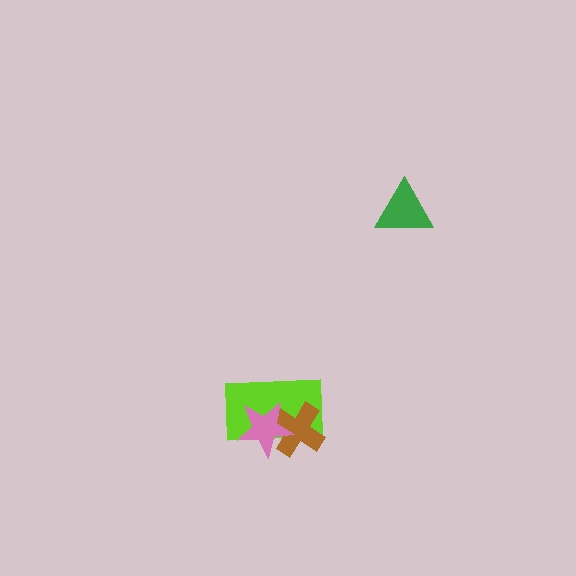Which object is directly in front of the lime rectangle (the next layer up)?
The brown cross is directly in front of the lime rectangle.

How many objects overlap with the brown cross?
2 objects overlap with the brown cross.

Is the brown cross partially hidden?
Yes, it is partially covered by another shape.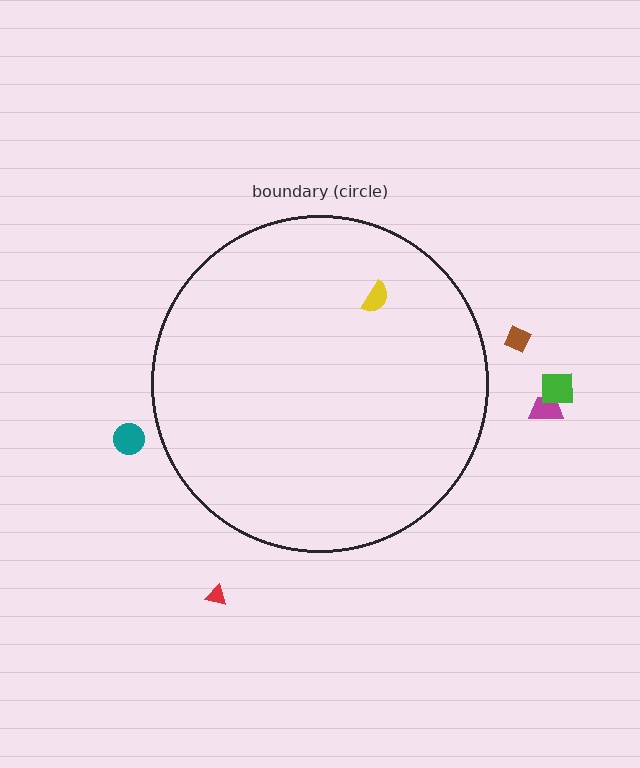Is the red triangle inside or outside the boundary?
Outside.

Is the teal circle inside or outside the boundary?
Outside.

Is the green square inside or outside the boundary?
Outside.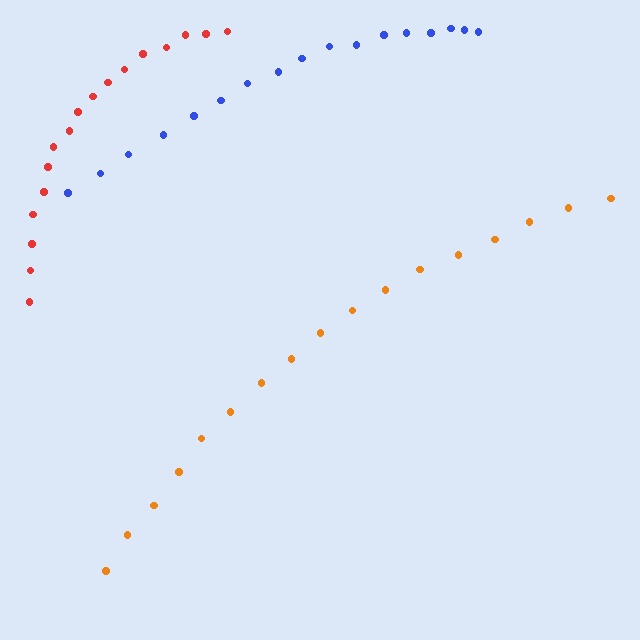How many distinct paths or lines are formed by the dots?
There are 3 distinct paths.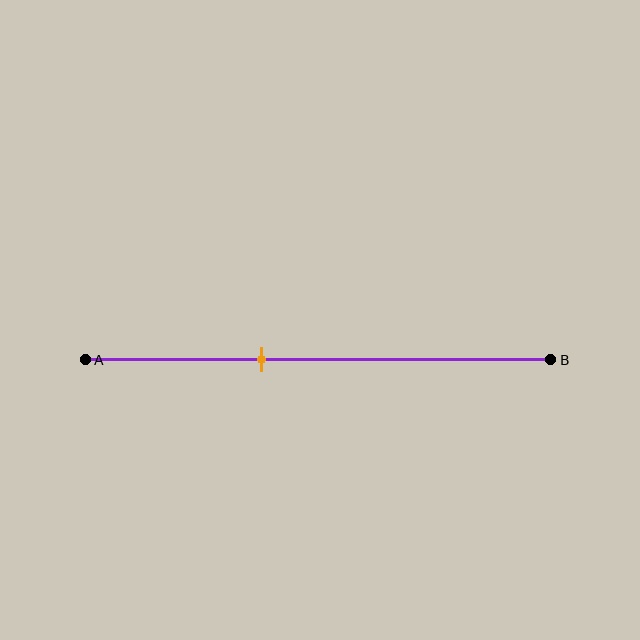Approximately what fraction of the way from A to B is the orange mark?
The orange mark is approximately 40% of the way from A to B.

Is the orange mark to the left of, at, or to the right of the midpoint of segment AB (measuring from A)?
The orange mark is to the left of the midpoint of segment AB.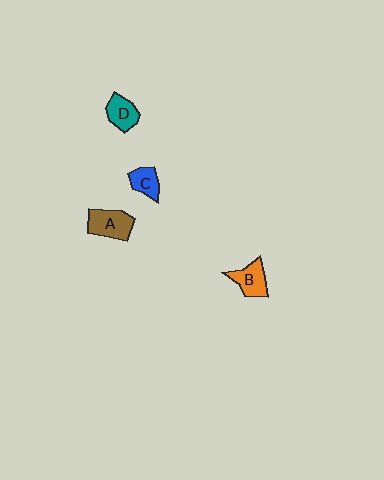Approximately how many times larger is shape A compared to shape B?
Approximately 1.2 times.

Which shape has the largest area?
Shape A (brown).